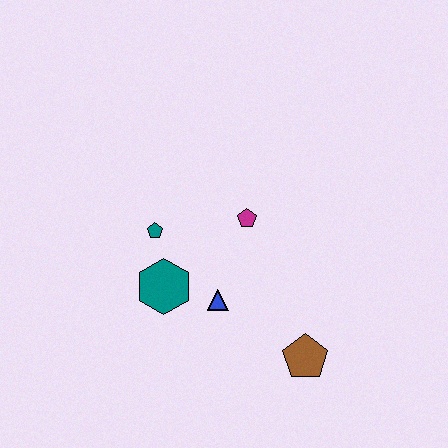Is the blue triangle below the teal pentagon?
Yes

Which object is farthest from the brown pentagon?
The teal pentagon is farthest from the brown pentagon.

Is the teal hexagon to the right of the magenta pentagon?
No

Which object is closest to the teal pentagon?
The teal hexagon is closest to the teal pentagon.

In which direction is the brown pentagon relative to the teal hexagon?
The brown pentagon is to the right of the teal hexagon.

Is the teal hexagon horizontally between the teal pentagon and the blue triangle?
Yes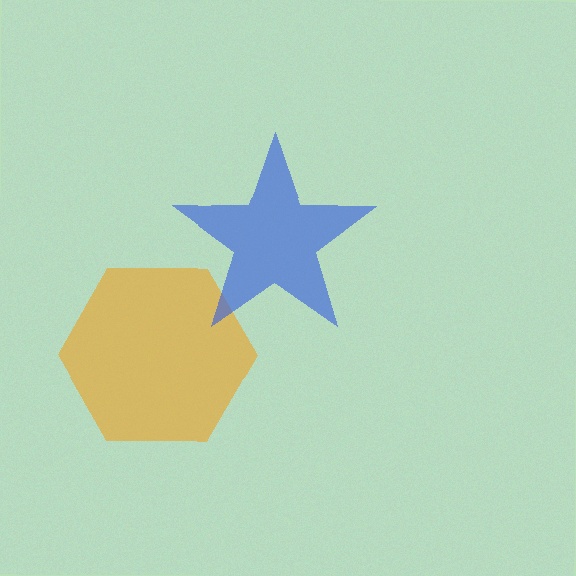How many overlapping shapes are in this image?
There are 2 overlapping shapes in the image.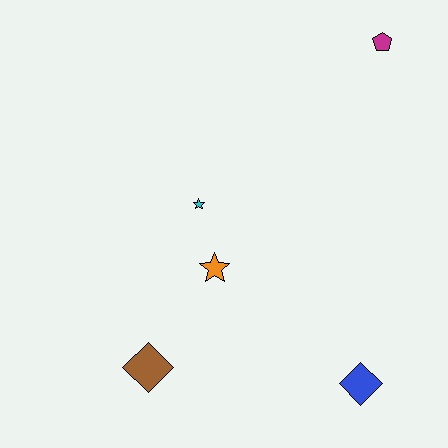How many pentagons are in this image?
There is 1 pentagon.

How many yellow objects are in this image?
There are no yellow objects.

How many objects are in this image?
There are 5 objects.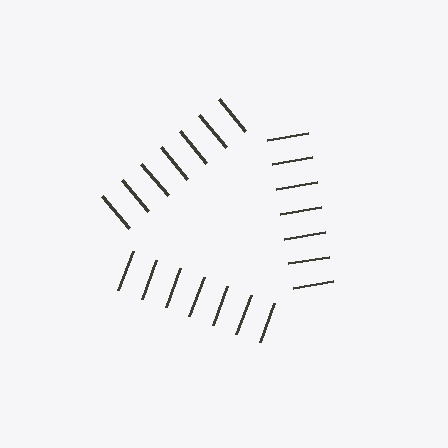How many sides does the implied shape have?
3 sides — the line-ends trace a triangle.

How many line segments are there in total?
21 — 7 along each of the 3 edges.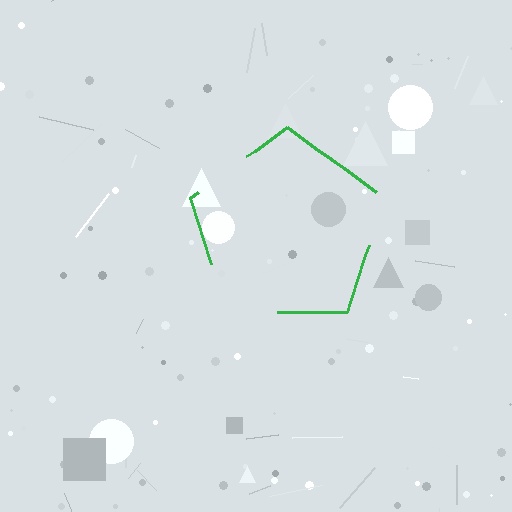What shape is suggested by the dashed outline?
The dashed outline suggests a pentagon.